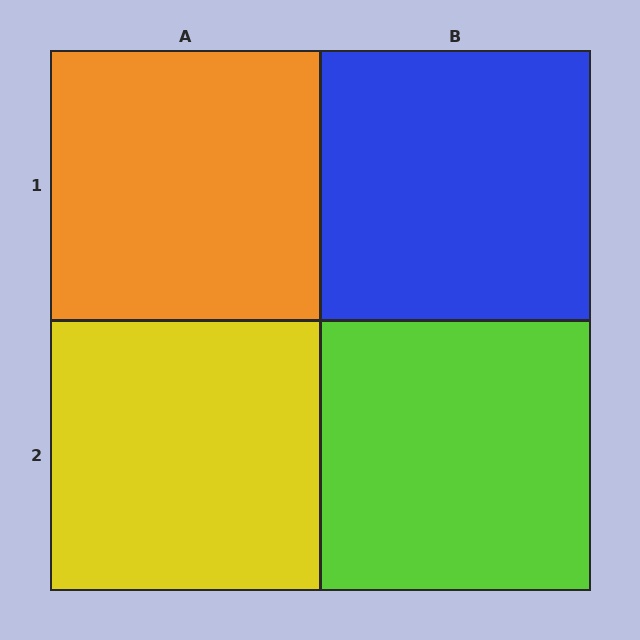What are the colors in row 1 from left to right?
Orange, blue.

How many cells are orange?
1 cell is orange.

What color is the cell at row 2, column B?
Lime.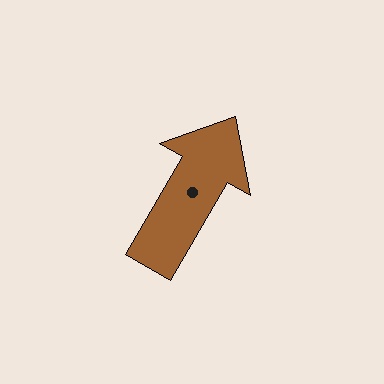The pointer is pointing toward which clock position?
Roughly 1 o'clock.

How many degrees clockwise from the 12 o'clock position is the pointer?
Approximately 30 degrees.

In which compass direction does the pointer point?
Northeast.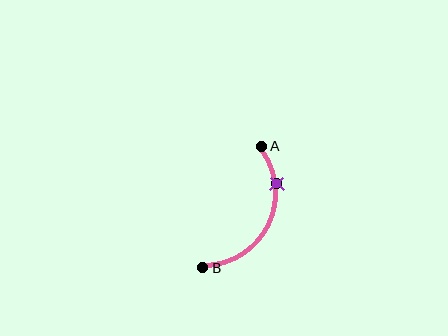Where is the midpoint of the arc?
The arc midpoint is the point on the curve farthest from the straight line joining A and B. It sits to the right of that line.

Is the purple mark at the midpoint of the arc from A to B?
No. The purple mark lies on the arc but is closer to endpoint A. The arc midpoint would be at the point on the curve equidistant along the arc from both A and B.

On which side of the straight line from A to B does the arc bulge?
The arc bulges to the right of the straight line connecting A and B.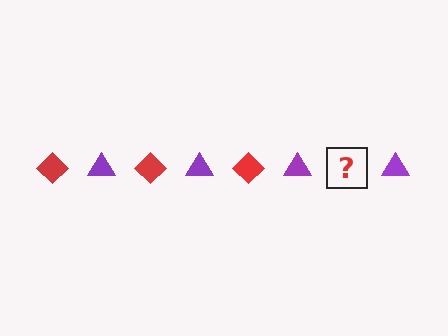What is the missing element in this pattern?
The missing element is a red diamond.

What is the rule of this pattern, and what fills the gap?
The rule is that the pattern alternates between red diamond and purple triangle. The gap should be filled with a red diamond.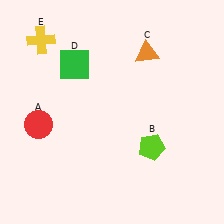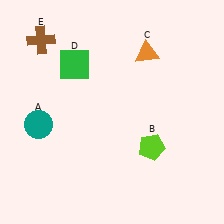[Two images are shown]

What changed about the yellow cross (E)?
In Image 1, E is yellow. In Image 2, it changed to brown.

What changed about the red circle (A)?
In Image 1, A is red. In Image 2, it changed to teal.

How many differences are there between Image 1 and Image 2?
There are 2 differences between the two images.